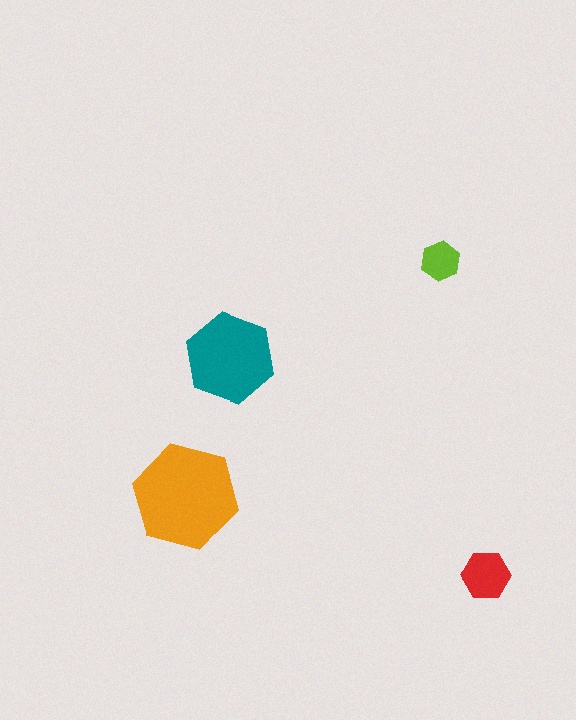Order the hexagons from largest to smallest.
the orange one, the teal one, the red one, the lime one.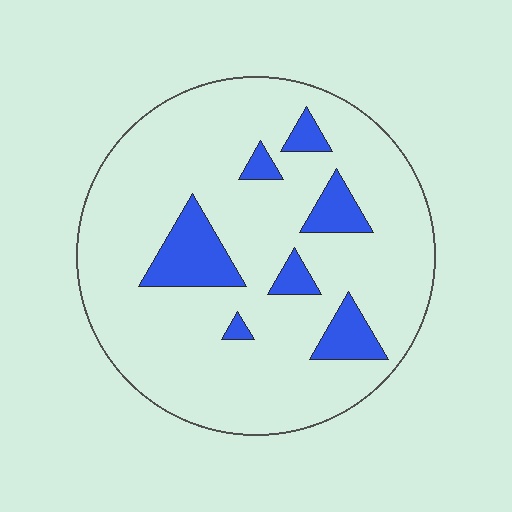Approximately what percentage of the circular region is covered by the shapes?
Approximately 15%.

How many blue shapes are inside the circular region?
7.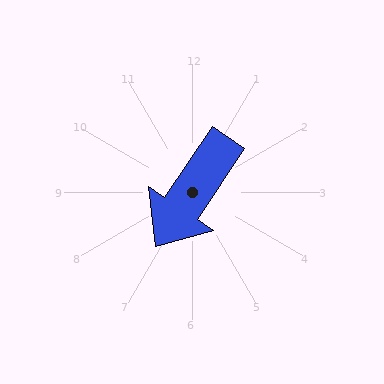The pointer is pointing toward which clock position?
Roughly 7 o'clock.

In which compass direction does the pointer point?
Southwest.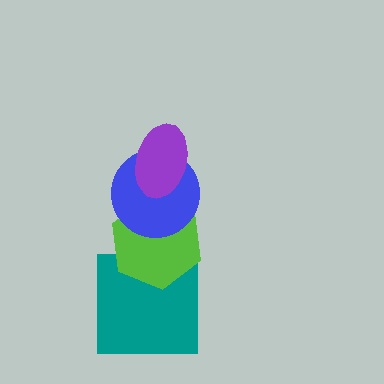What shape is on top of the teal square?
The lime hexagon is on top of the teal square.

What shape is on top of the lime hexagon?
The blue circle is on top of the lime hexagon.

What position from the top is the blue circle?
The blue circle is 2nd from the top.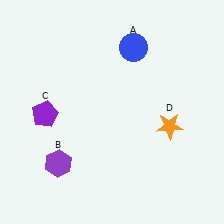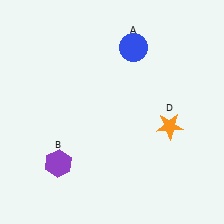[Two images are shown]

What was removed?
The purple pentagon (C) was removed in Image 2.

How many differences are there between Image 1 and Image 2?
There is 1 difference between the two images.